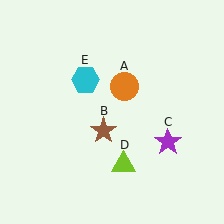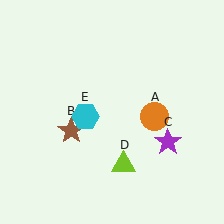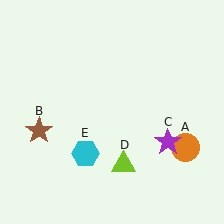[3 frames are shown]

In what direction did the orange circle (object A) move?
The orange circle (object A) moved down and to the right.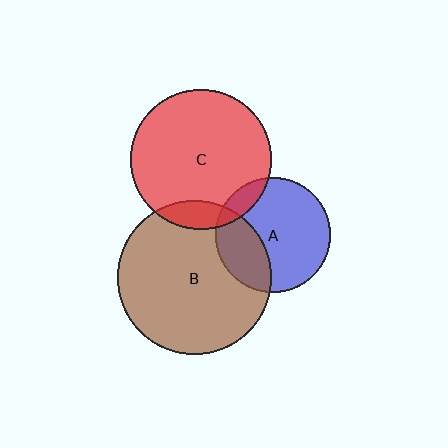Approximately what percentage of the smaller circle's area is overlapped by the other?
Approximately 10%.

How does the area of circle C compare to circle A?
Approximately 1.5 times.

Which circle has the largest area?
Circle B (brown).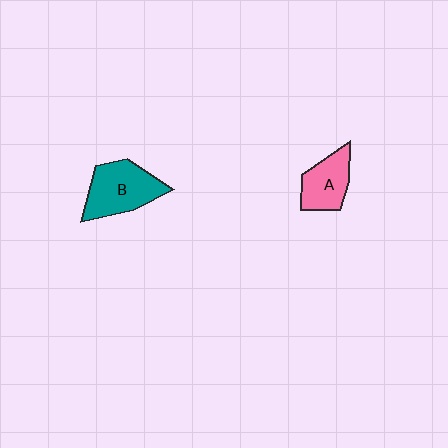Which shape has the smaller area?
Shape A (pink).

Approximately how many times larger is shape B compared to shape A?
Approximately 1.4 times.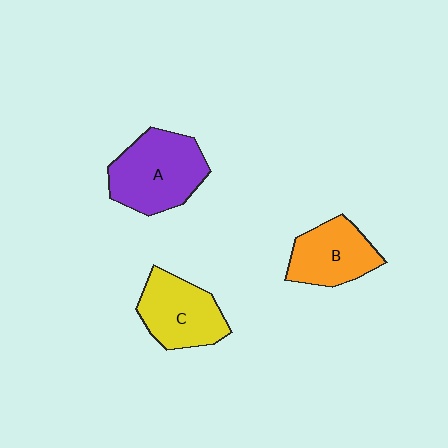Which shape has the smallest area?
Shape B (orange).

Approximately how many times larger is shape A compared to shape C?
Approximately 1.2 times.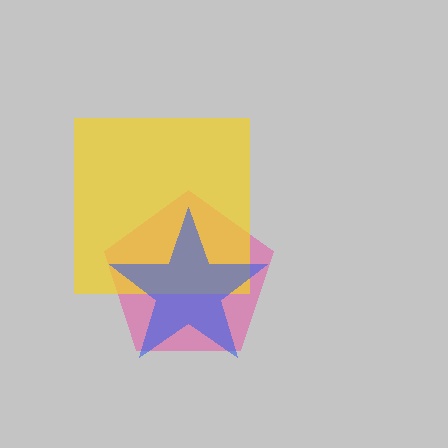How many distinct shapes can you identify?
There are 3 distinct shapes: a pink pentagon, a yellow square, a blue star.